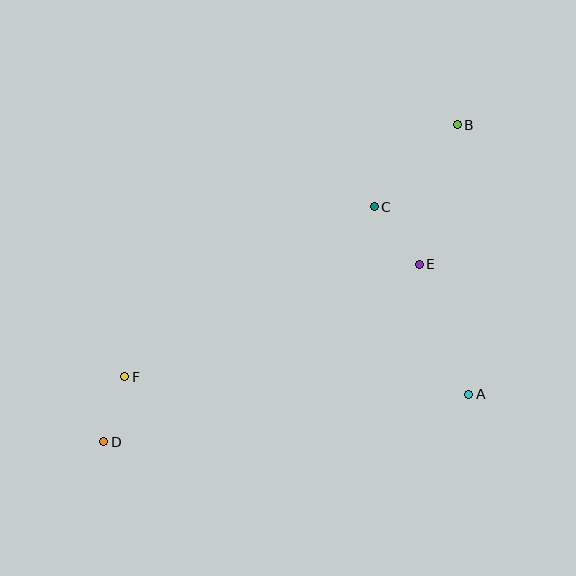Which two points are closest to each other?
Points D and F are closest to each other.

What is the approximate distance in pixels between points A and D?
The distance between A and D is approximately 368 pixels.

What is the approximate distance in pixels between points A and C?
The distance between A and C is approximately 210 pixels.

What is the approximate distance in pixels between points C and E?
The distance between C and E is approximately 73 pixels.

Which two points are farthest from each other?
Points B and D are farthest from each other.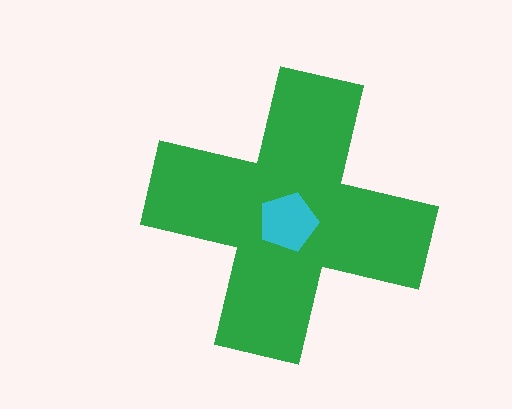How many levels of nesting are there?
2.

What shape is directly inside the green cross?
The cyan pentagon.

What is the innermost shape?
The cyan pentagon.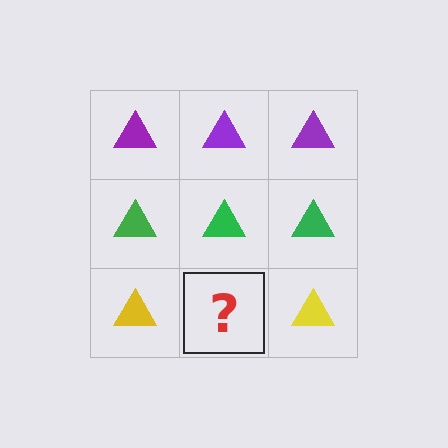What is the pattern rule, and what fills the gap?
The rule is that each row has a consistent color. The gap should be filled with a yellow triangle.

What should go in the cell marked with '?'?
The missing cell should contain a yellow triangle.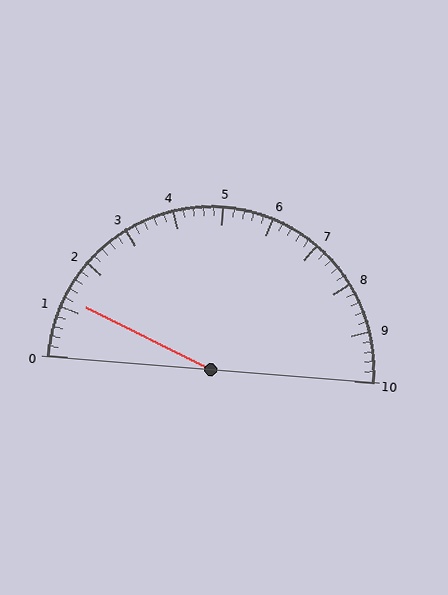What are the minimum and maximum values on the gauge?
The gauge ranges from 0 to 10.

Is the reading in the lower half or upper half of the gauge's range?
The reading is in the lower half of the range (0 to 10).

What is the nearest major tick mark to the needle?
The nearest major tick mark is 1.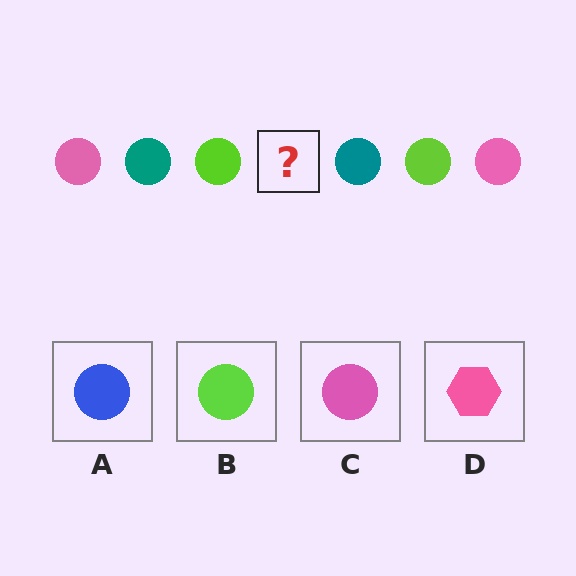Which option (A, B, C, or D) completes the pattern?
C.